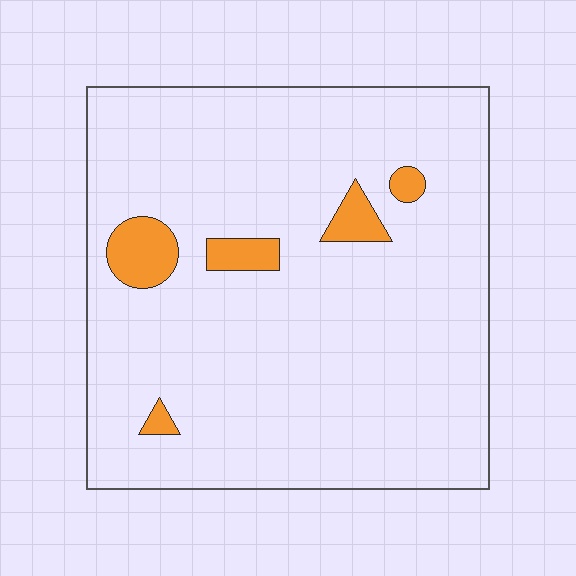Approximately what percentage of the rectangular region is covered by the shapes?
Approximately 5%.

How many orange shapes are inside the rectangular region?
5.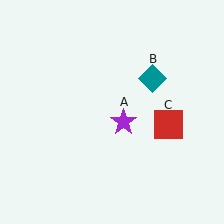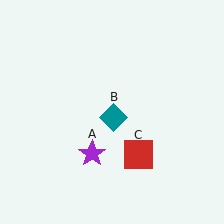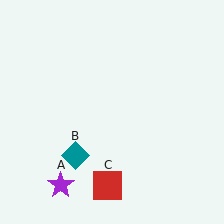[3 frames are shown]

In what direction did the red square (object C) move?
The red square (object C) moved down and to the left.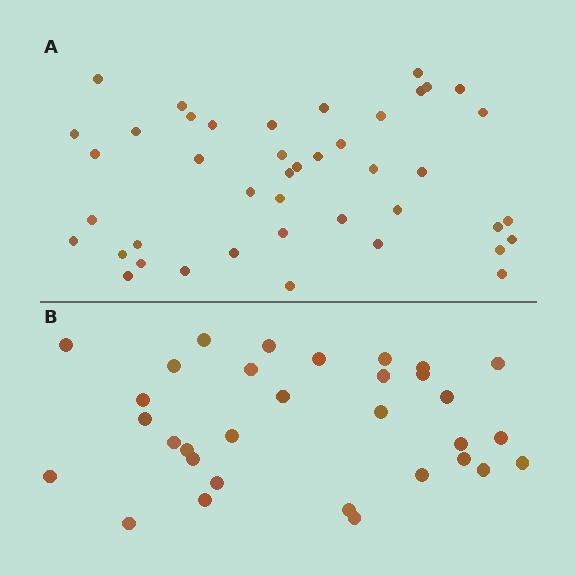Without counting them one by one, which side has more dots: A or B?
Region A (the top region) has more dots.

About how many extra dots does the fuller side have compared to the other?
Region A has roughly 12 or so more dots than region B.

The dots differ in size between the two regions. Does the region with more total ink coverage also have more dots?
No. Region B has more total ink coverage because its dots are larger, but region A actually contains more individual dots. Total area can be misleading — the number of items is what matters here.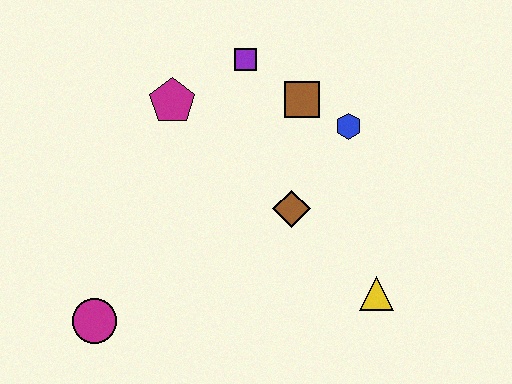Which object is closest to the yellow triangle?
The brown diamond is closest to the yellow triangle.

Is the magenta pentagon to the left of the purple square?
Yes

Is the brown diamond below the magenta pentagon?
Yes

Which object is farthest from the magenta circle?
The blue hexagon is farthest from the magenta circle.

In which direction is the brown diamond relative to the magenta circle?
The brown diamond is to the right of the magenta circle.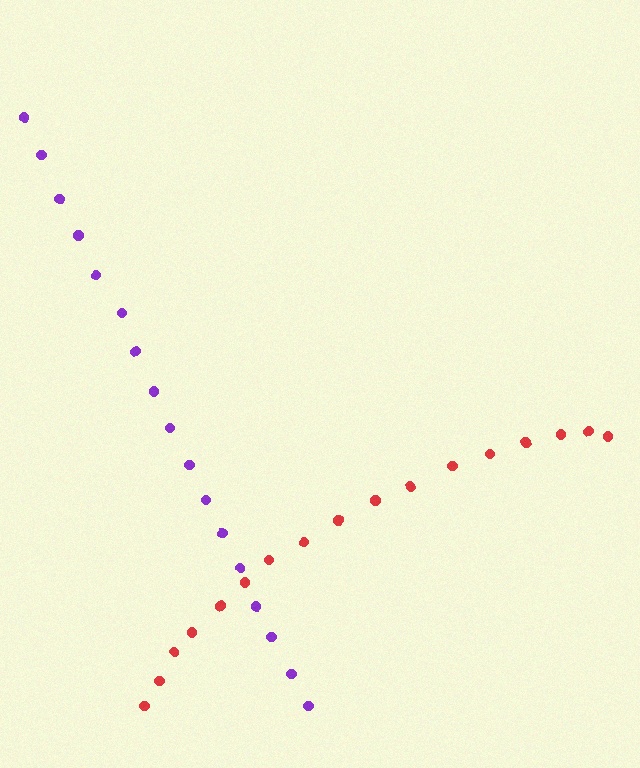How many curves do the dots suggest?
There are 2 distinct paths.